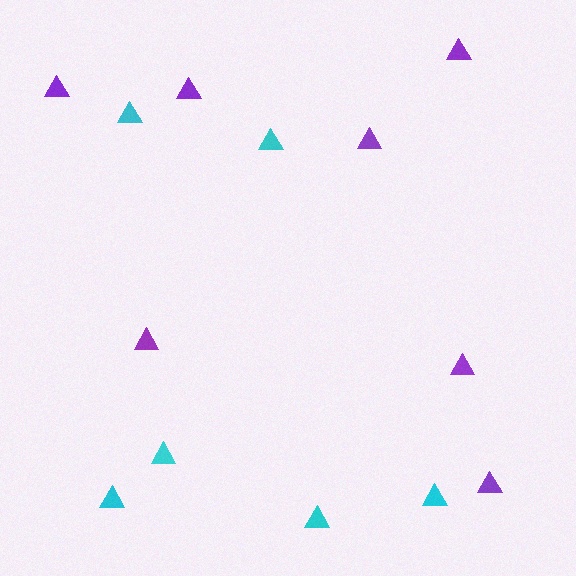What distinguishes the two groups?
There are 2 groups: one group of purple triangles (7) and one group of cyan triangles (6).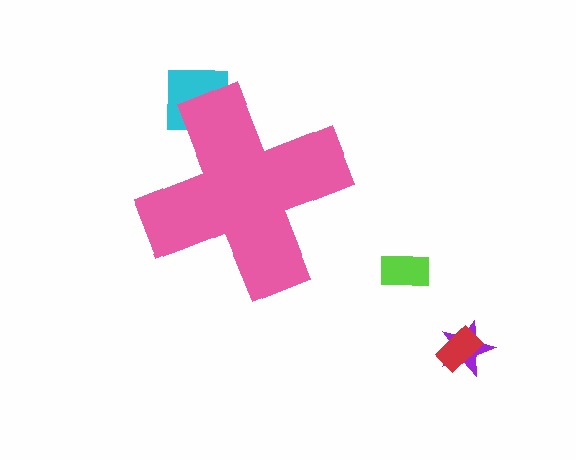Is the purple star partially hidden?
No, the purple star is fully visible.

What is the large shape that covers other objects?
A pink cross.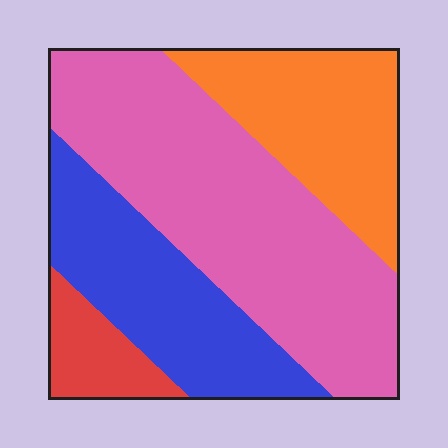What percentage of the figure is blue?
Blue covers around 25% of the figure.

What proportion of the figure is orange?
Orange takes up about one fifth (1/5) of the figure.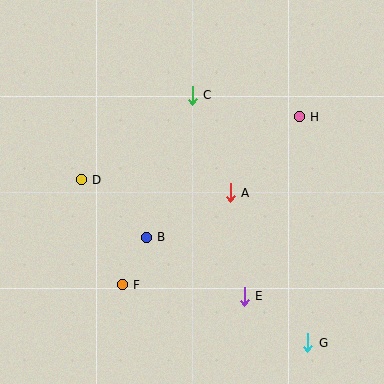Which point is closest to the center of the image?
Point A at (230, 193) is closest to the center.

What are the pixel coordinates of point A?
Point A is at (230, 193).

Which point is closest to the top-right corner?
Point H is closest to the top-right corner.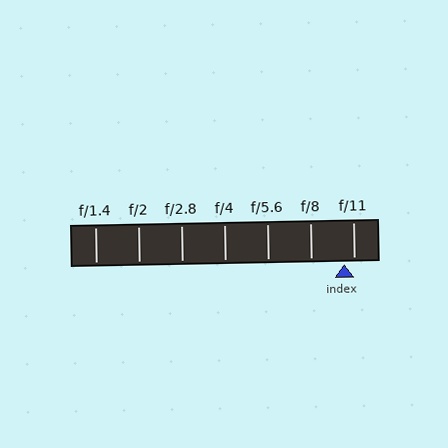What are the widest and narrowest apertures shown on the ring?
The widest aperture shown is f/1.4 and the narrowest is f/11.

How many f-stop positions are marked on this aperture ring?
There are 7 f-stop positions marked.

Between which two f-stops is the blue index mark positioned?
The index mark is between f/8 and f/11.